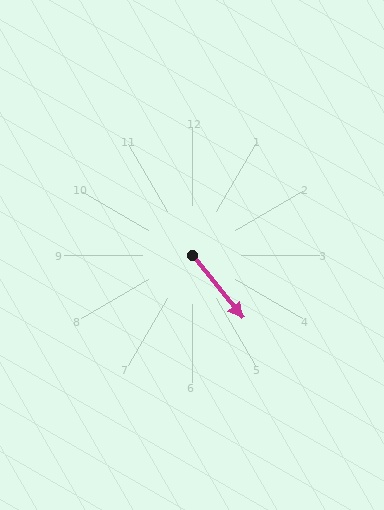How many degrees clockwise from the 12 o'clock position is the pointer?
Approximately 141 degrees.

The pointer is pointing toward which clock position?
Roughly 5 o'clock.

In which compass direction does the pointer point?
Southeast.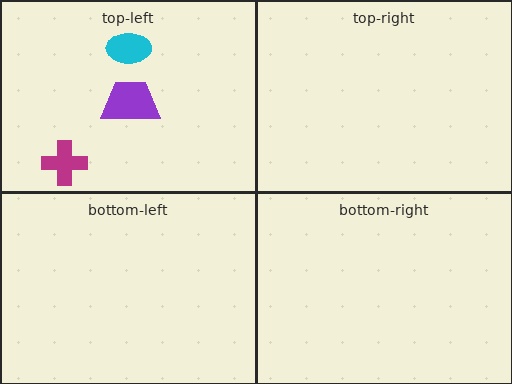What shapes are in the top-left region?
The magenta cross, the purple trapezoid, the cyan ellipse.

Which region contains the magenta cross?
The top-left region.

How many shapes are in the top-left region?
3.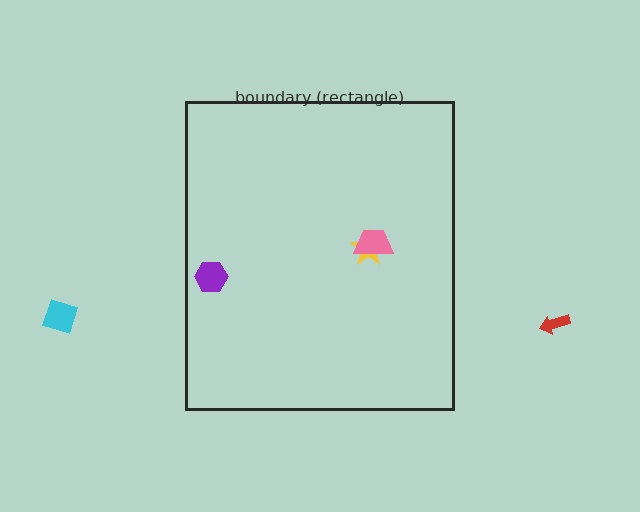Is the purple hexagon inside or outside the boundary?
Inside.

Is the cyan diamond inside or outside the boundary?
Outside.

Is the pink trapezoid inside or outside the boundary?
Inside.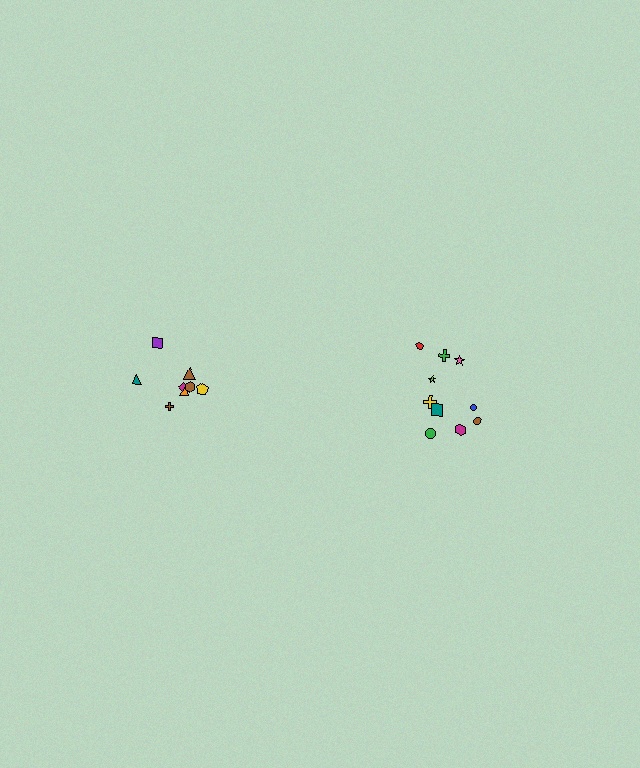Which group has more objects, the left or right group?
The right group.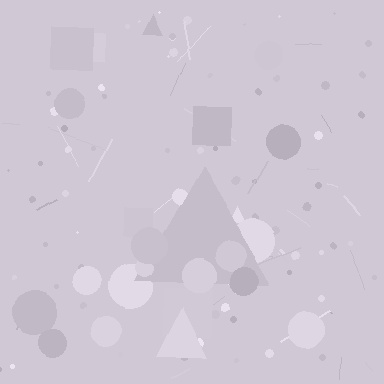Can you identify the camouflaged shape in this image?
The camouflaged shape is a triangle.